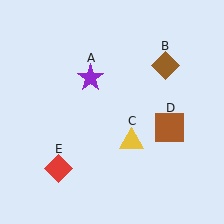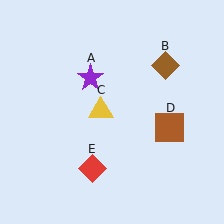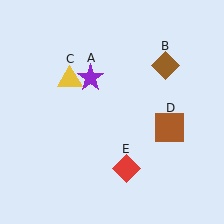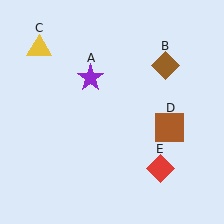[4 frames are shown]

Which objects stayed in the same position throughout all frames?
Purple star (object A) and brown diamond (object B) and brown square (object D) remained stationary.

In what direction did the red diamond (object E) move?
The red diamond (object E) moved right.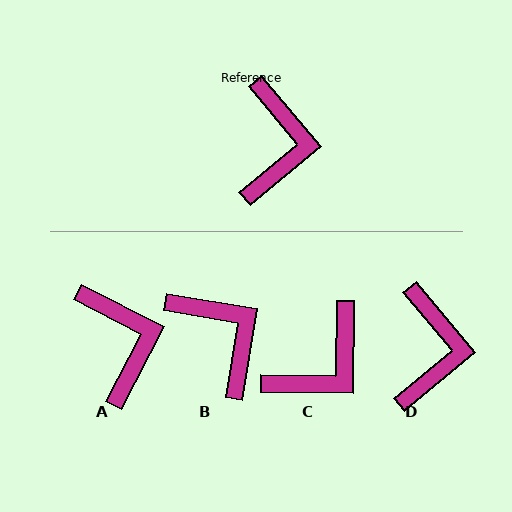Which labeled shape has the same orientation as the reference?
D.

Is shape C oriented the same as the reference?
No, it is off by about 41 degrees.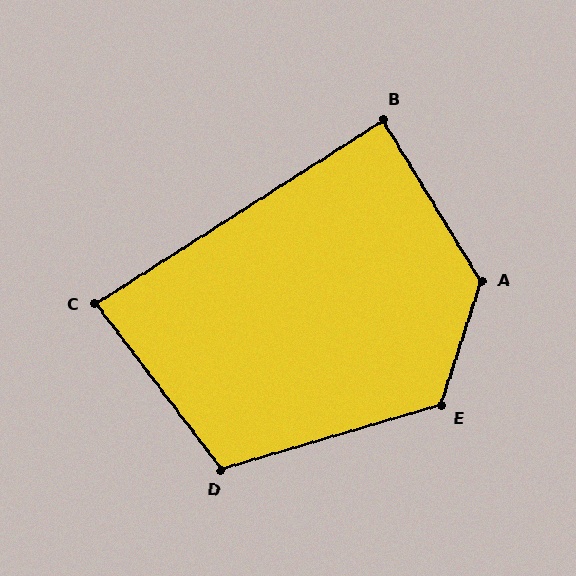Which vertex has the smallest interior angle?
C, at approximately 85 degrees.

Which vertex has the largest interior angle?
A, at approximately 131 degrees.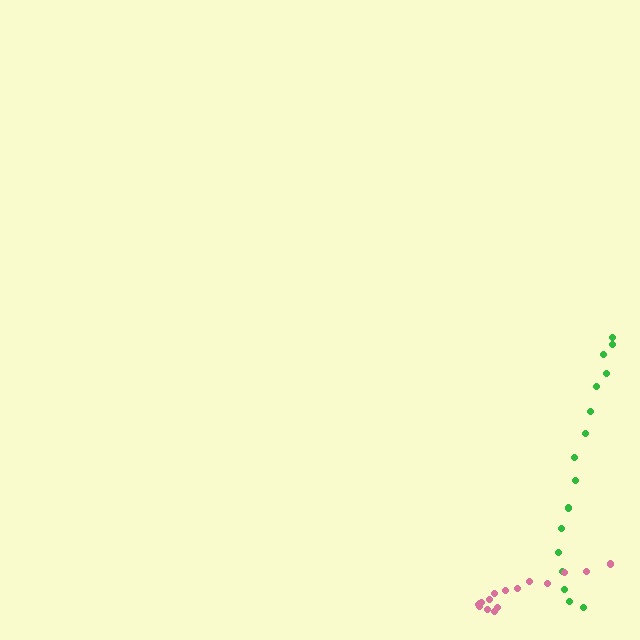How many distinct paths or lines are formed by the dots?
There are 2 distinct paths.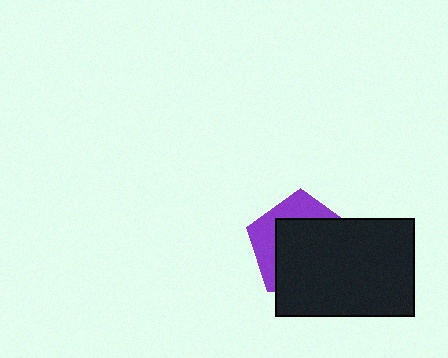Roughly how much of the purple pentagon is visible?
A small part of it is visible (roughly 34%).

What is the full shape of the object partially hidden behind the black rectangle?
The partially hidden object is a purple pentagon.